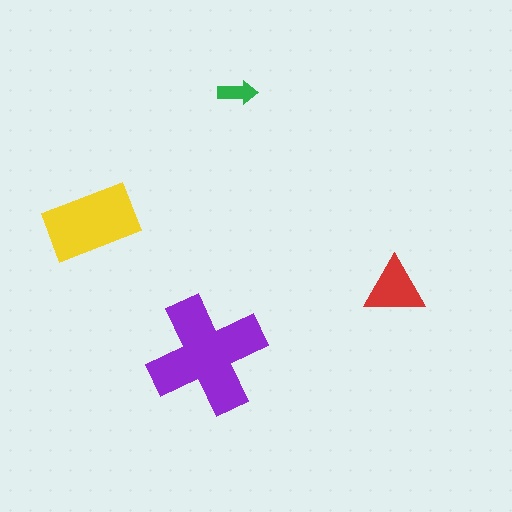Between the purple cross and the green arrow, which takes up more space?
The purple cross.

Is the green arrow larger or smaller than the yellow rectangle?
Smaller.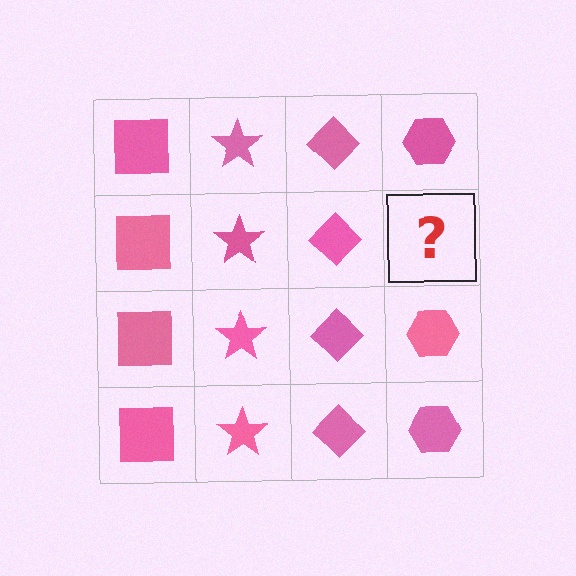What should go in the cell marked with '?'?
The missing cell should contain a pink hexagon.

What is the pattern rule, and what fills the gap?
The rule is that each column has a consistent shape. The gap should be filled with a pink hexagon.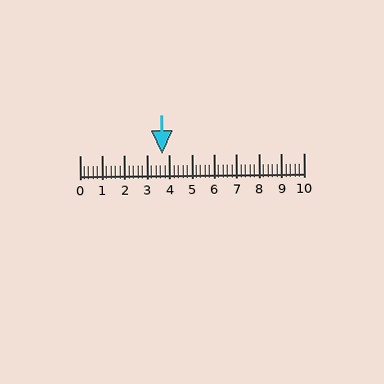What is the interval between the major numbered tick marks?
The major tick marks are spaced 1 units apart.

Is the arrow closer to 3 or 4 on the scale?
The arrow is closer to 4.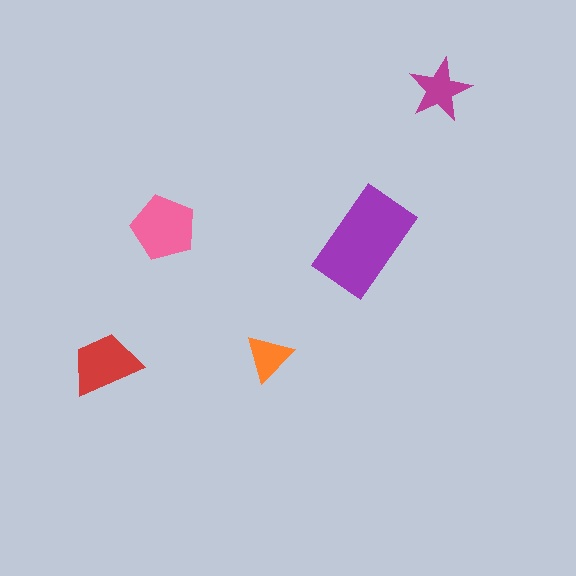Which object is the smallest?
The orange triangle.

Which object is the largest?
The purple rectangle.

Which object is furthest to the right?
The magenta star is rightmost.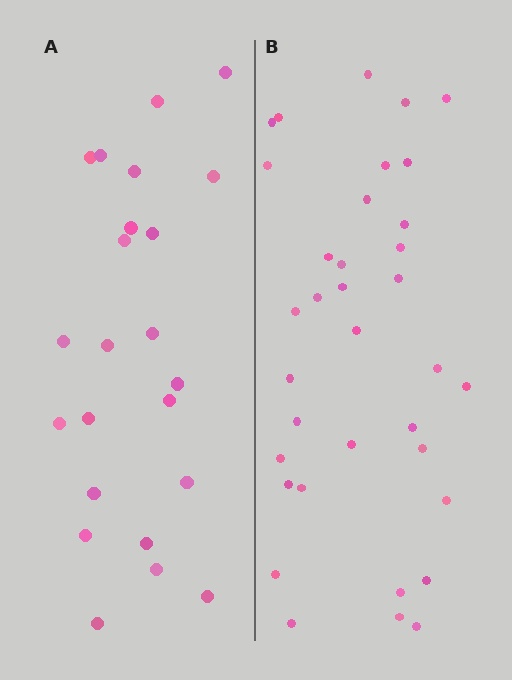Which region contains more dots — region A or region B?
Region B (the right region) has more dots.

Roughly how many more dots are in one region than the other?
Region B has roughly 12 or so more dots than region A.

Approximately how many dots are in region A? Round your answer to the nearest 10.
About 20 dots. (The exact count is 23, which rounds to 20.)